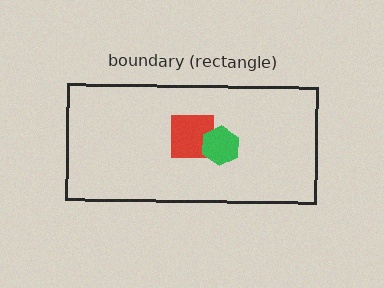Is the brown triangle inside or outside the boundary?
Inside.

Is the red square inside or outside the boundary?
Inside.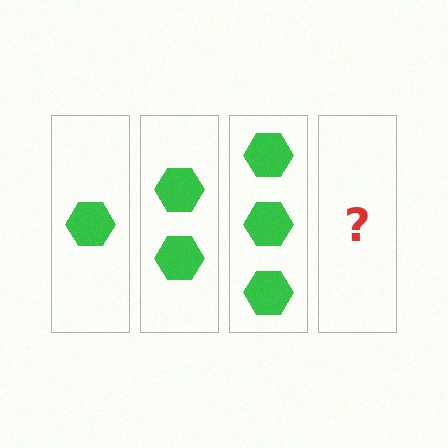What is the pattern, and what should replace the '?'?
The pattern is that each step adds one more hexagon. The '?' should be 4 hexagons.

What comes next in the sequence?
The next element should be 4 hexagons.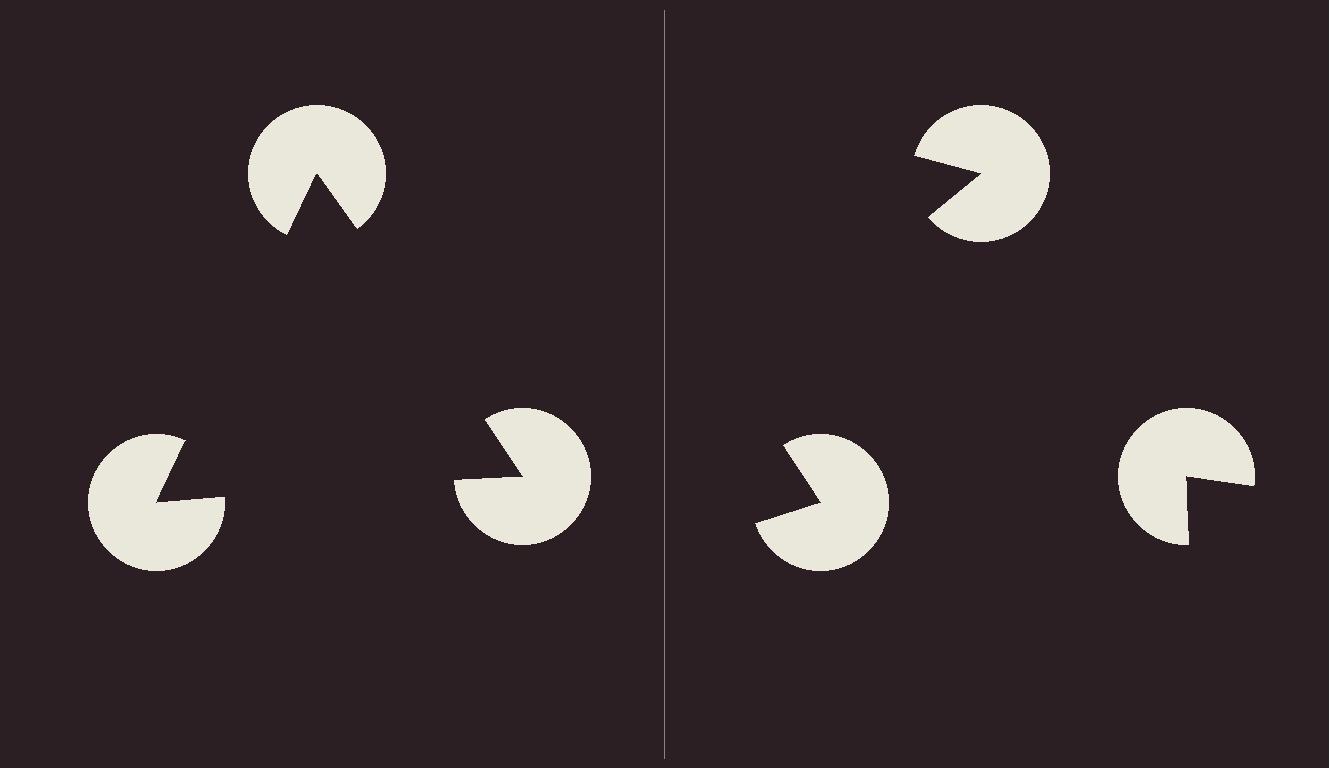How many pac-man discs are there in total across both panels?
6 — 3 on each side.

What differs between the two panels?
The pac-man discs are positioned identically on both sides; only the wedge orientations differ. On the left they align to a triangle; on the right they are misaligned.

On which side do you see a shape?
An illusory triangle appears on the left side. On the right side the wedge cuts are rotated, so no coherent shape forms.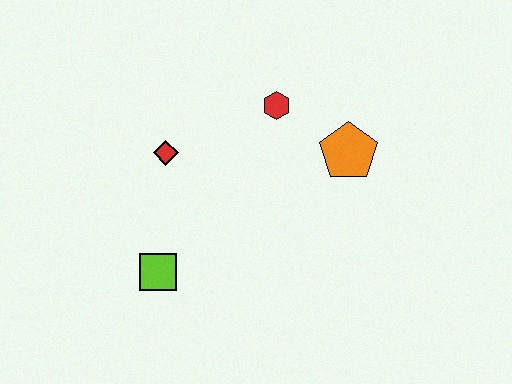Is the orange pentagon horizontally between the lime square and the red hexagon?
No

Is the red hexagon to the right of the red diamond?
Yes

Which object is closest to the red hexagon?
The orange pentagon is closest to the red hexagon.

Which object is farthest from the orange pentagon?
The lime square is farthest from the orange pentagon.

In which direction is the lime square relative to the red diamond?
The lime square is below the red diamond.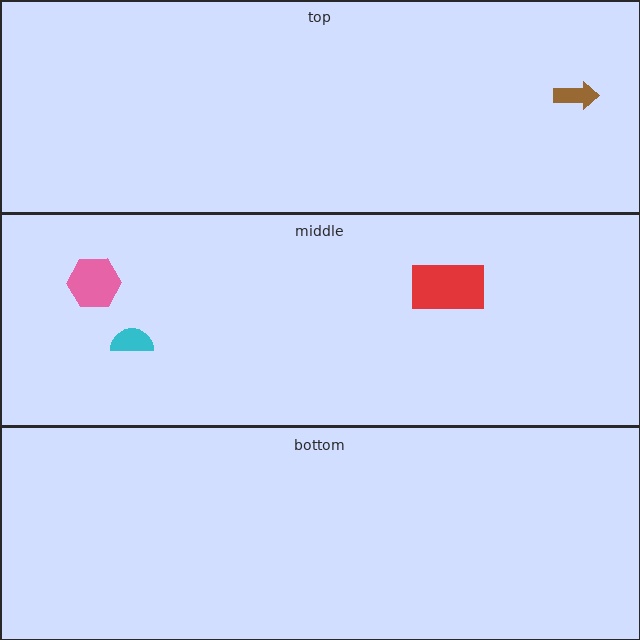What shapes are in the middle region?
The cyan semicircle, the red rectangle, the pink hexagon.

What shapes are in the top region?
The brown arrow.